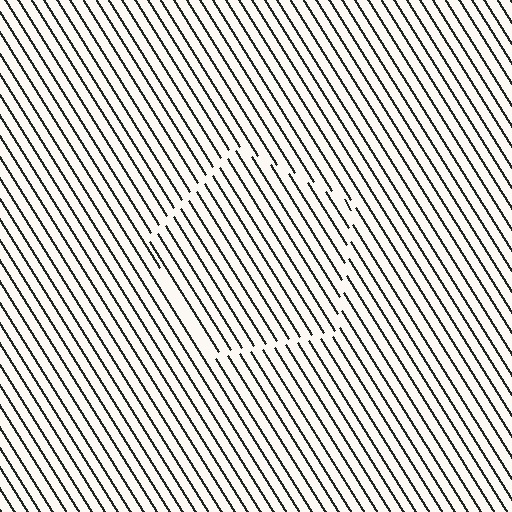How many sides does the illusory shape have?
5 sides — the line-ends trace a pentagon.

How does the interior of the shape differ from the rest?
The interior of the shape contains the same grating, shifted by half a period — the contour is defined by the phase discontinuity where line-ends from the inner and outer gratings abut.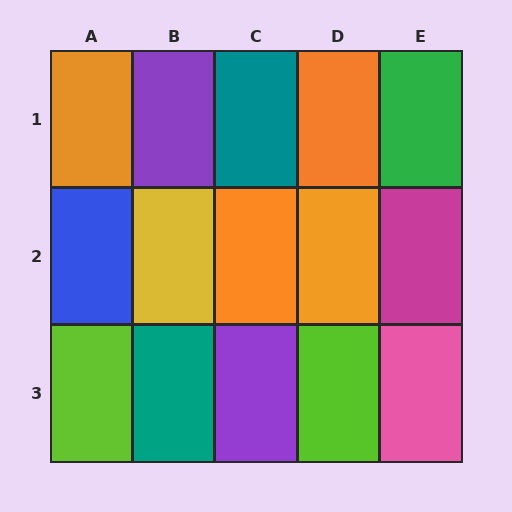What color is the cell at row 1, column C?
Teal.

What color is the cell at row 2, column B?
Yellow.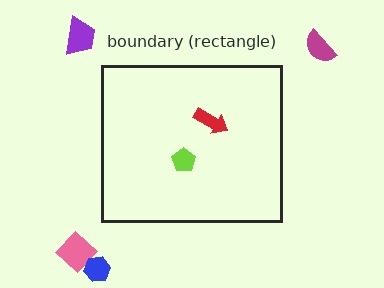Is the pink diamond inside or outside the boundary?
Outside.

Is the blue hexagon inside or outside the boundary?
Outside.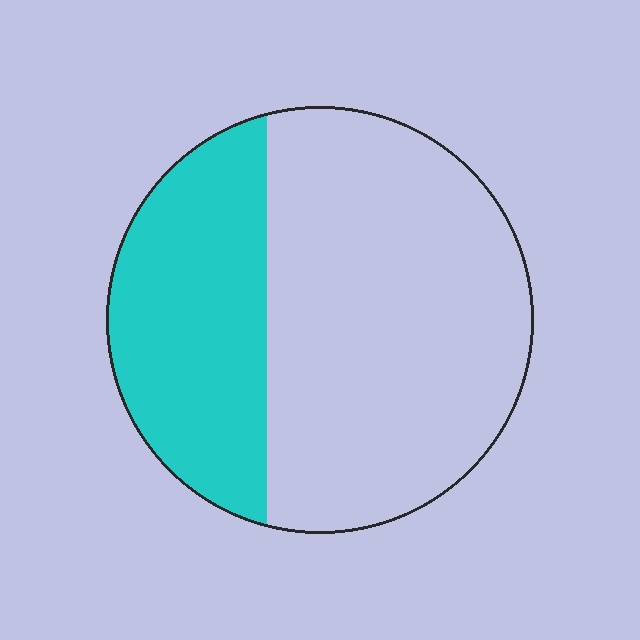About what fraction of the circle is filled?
About one third (1/3).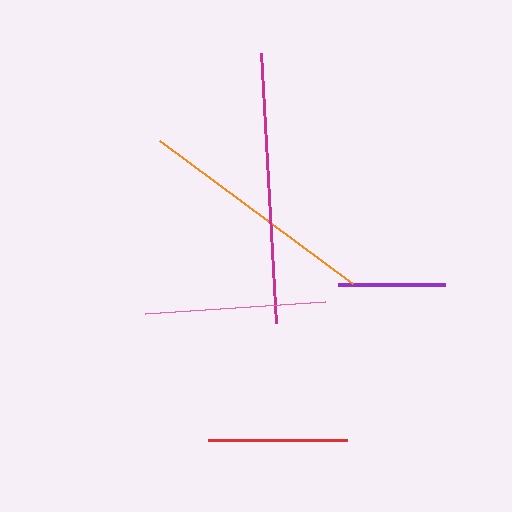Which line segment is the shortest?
The purple line is the shortest at approximately 108 pixels.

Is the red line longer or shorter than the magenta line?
The magenta line is longer than the red line.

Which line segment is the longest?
The magenta line is the longest at approximately 270 pixels.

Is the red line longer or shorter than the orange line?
The orange line is longer than the red line.